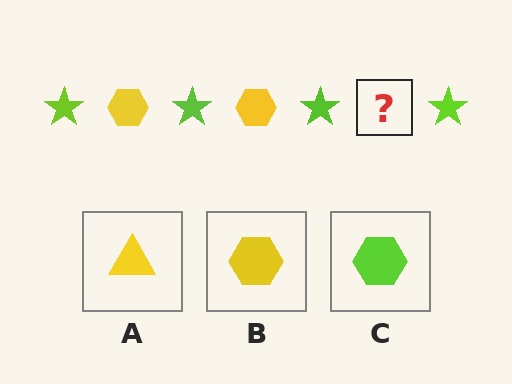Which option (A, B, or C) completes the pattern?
B.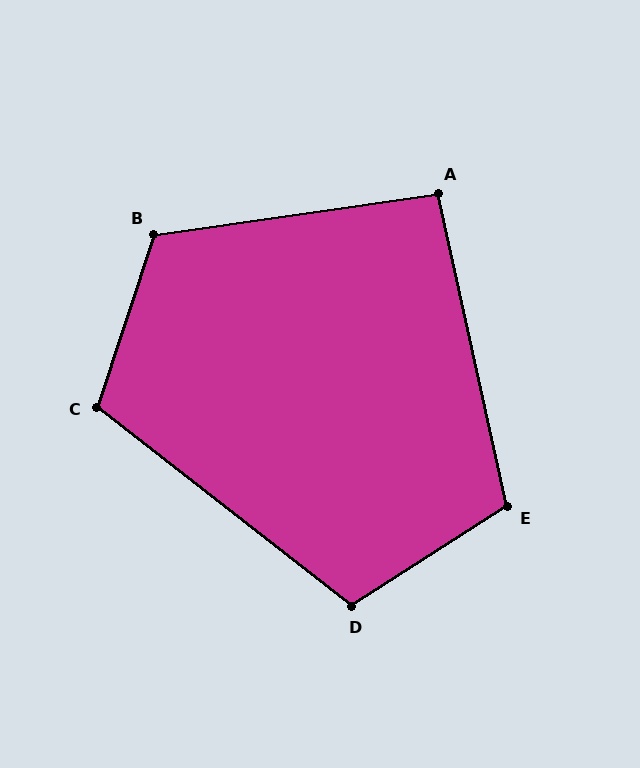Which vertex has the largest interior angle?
B, at approximately 116 degrees.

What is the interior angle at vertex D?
Approximately 110 degrees (obtuse).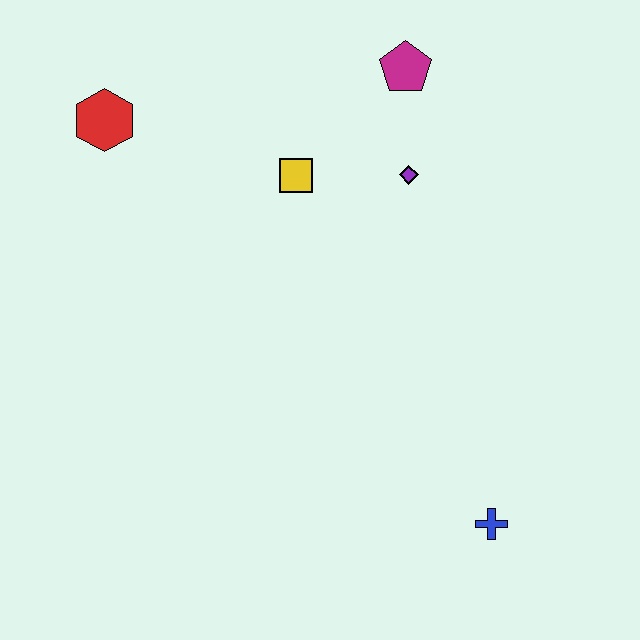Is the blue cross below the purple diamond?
Yes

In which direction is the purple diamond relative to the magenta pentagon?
The purple diamond is below the magenta pentagon.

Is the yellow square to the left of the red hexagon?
No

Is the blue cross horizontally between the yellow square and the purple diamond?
No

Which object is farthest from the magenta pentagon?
The blue cross is farthest from the magenta pentagon.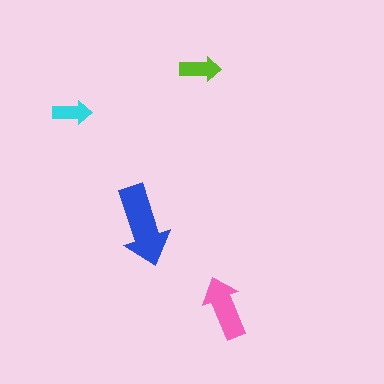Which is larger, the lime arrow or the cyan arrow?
The lime one.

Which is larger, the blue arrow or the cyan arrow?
The blue one.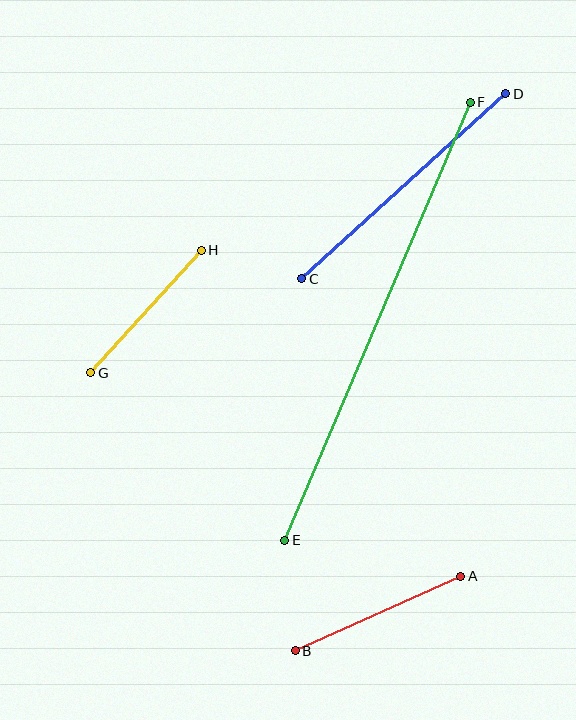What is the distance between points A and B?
The distance is approximately 182 pixels.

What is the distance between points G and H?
The distance is approximately 165 pixels.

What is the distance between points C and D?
The distance is approximately 275 pixels.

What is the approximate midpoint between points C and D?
The midpoint is at approximately (404, 186) pixels.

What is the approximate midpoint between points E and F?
The midpoint is at approximately (378, 321) pixels.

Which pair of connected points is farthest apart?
Points E and F are farthest apart.